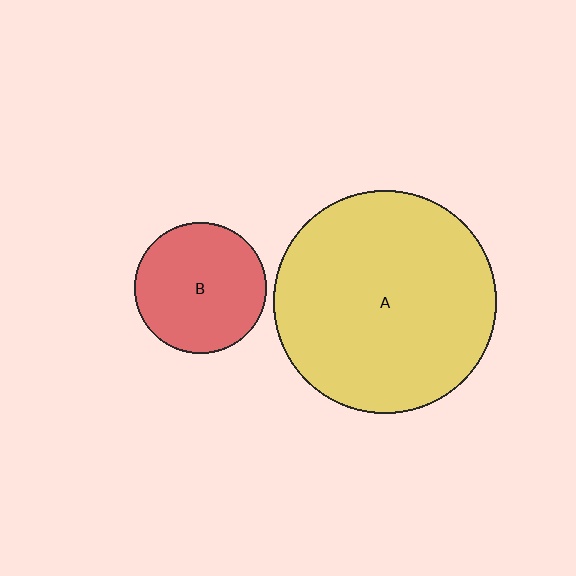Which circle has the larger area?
Circle A (yellow).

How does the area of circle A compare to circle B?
Approximately 2.9 times.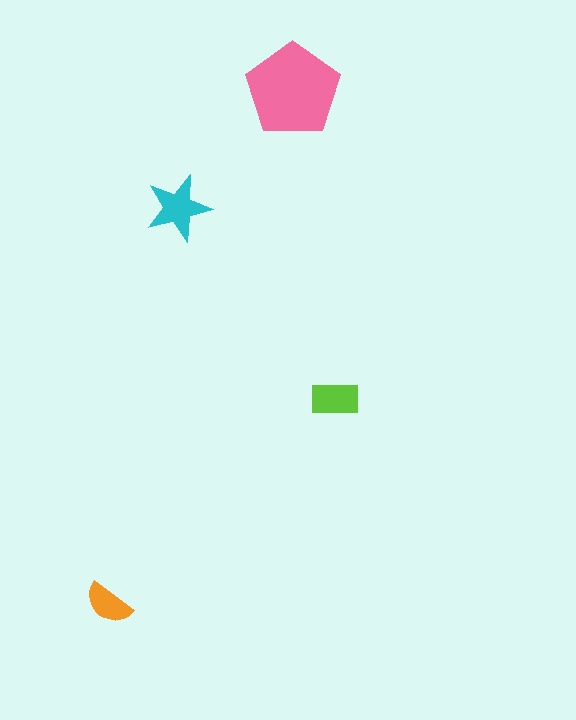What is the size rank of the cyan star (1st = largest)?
2nd.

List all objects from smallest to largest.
The orange semicircle, the lime rectangle, the cyan star, the pink pentagon.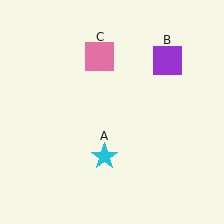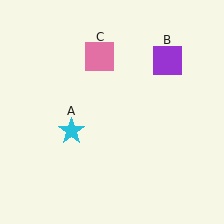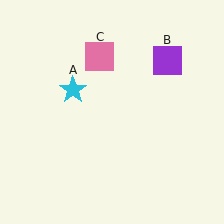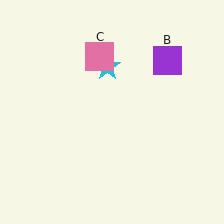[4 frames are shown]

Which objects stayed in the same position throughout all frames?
Purple square (object B) and pink square (object C) remained stationary.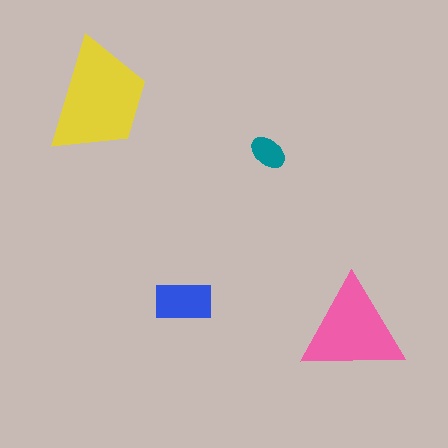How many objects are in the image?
There are 4 objects in the image.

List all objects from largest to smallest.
The yellow trapezoid, the pink triangle, the blue rectangle, the teal ellipse.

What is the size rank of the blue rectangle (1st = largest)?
3rd.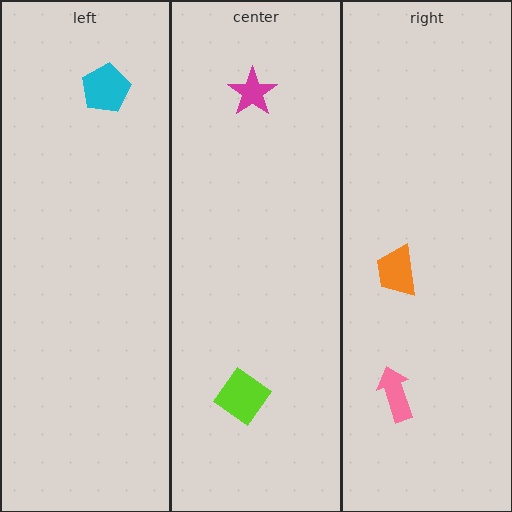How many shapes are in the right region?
2.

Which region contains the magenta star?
The center region.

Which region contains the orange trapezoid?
The right region.